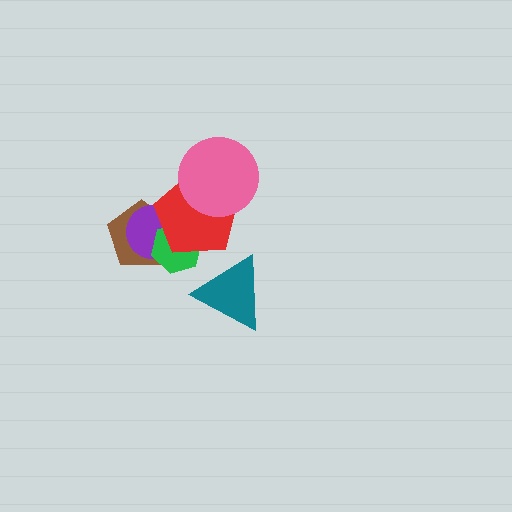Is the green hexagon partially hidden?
Yes, it is partially covered by another shape.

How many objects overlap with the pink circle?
1 object overlaps with the pink circle.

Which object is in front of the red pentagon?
The pink circle is in front of the red pentagon.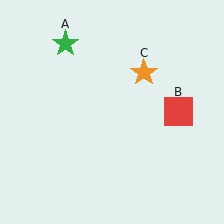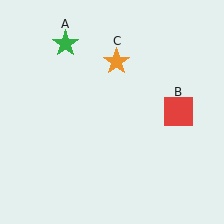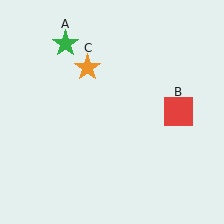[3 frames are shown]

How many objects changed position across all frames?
1 object changed position: orange star (object C).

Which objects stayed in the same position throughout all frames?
Green star (object A) and red square (object B) remained stationary.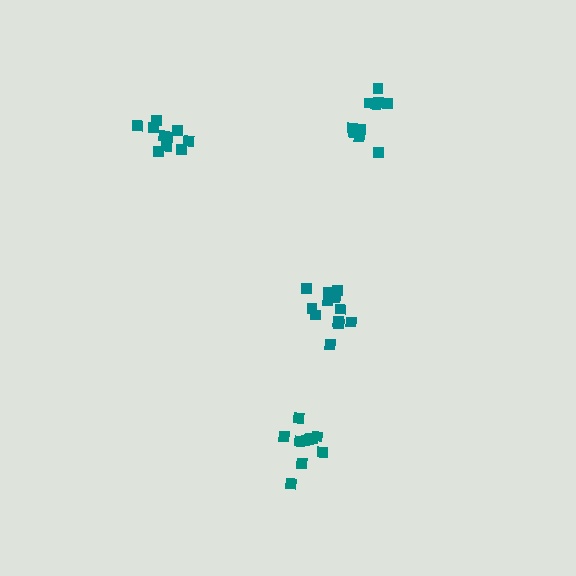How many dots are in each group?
Group 1: 12 dots, Group 2: 10 dots, Group 3: 13 dots, Group 4: 10 dots (45 total).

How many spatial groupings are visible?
There are 4 spatial groupings.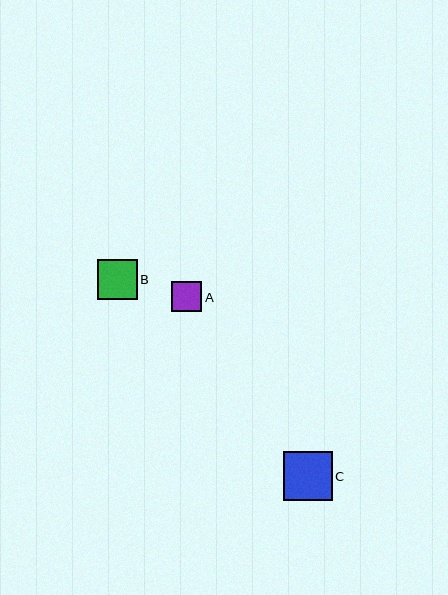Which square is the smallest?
Square A is the smallest with a size of approximately 30 pixels.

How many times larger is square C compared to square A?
Square C is approximately 1.6 times the size of square A.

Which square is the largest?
Square C is the largest with a size of approximately 49 pixels.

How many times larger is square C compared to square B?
Square C is approximately 1.2 times the size of square B.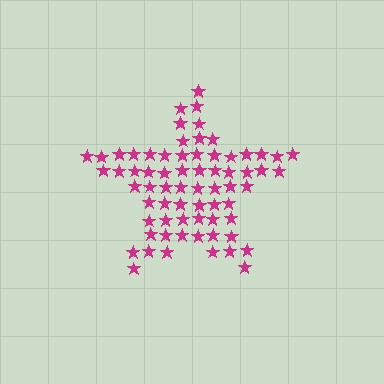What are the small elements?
The small elements are stars.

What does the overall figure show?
The overall figure shows a star.